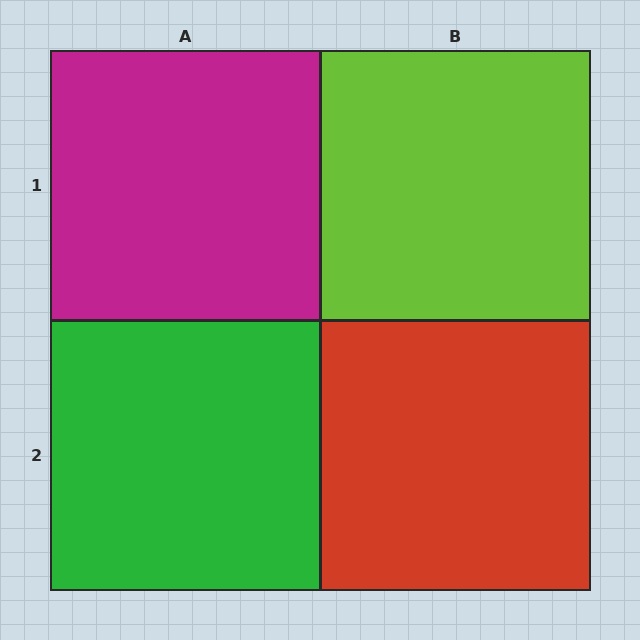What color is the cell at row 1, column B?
Lime.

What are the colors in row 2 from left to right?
Green, red.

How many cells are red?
1 cell is red.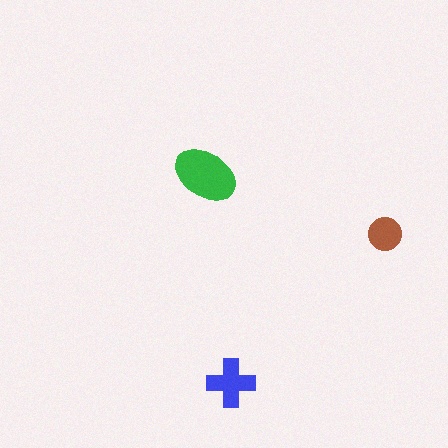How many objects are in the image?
There are 3 objects in the image.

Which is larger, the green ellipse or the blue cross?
The green ellipse.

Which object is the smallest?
The brown circle.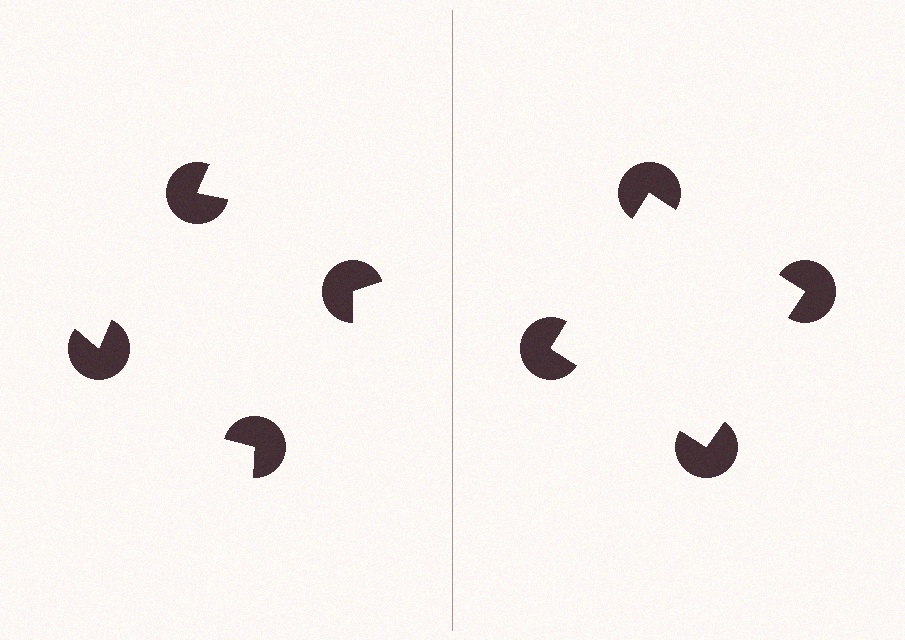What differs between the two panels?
The pac-man discs are positioned identically on both sides; only the wedge orientations differ. On the right they align to a square; on the left they are misaligned.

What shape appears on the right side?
An illusory square.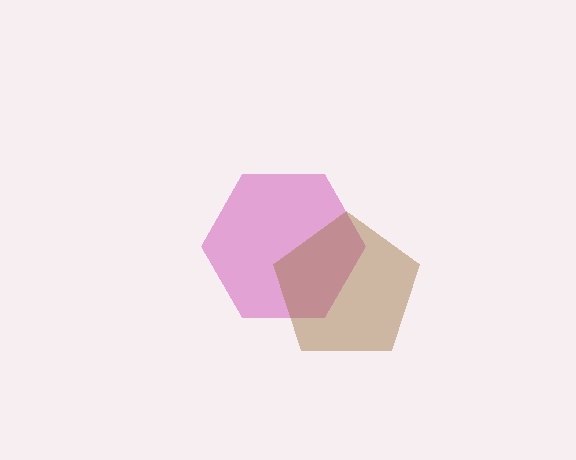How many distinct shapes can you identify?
There are 2 distinct shapes: a magenta hexagon, a brown pentagon.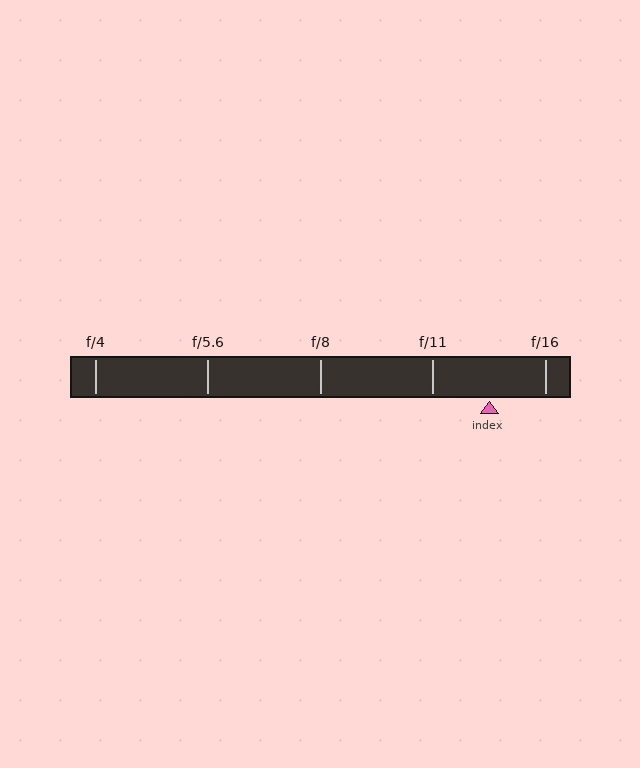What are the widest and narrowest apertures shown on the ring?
The widest aperture shown is f/4 and the narrowest is f/16.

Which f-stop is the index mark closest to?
The index mark is closest to f/16.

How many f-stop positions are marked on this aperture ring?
There are 5 f-stop positions marked.